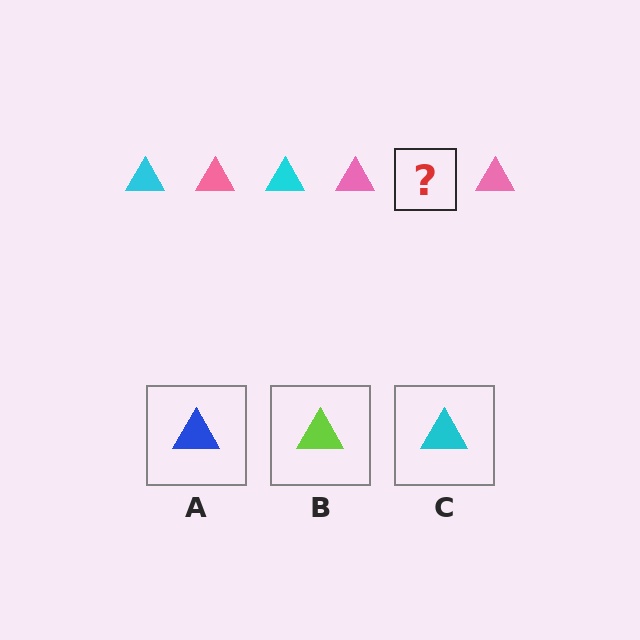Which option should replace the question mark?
Option C.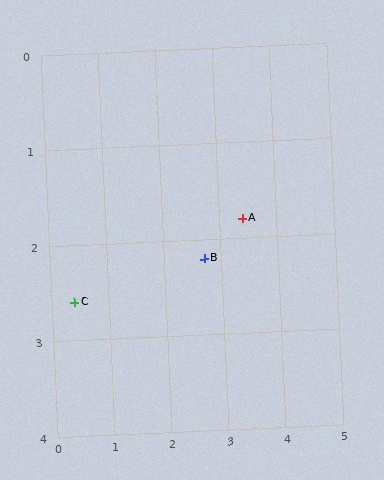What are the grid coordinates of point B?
Point B is at approximately (2.7, 2.2).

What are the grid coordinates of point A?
Point A is at approximately (3.4, 1.8).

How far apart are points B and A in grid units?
Points B and A are about 0.8 grid units apart.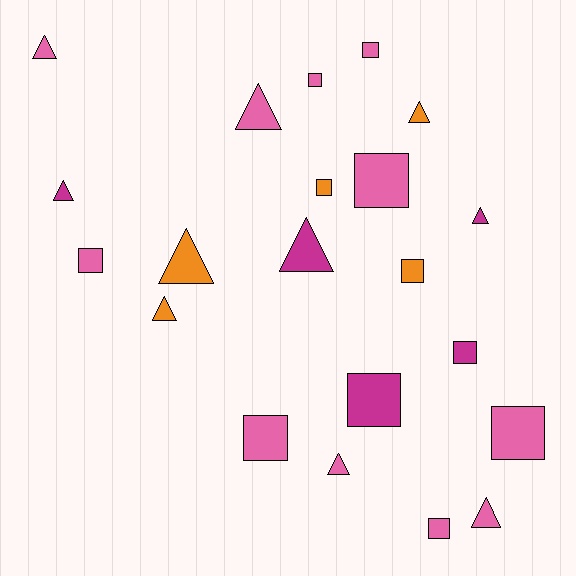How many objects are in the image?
There are 21 objects.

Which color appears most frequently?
Pink, with 11 objects.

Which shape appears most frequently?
Square, with 11 objects.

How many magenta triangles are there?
There are 3 magenta triangles.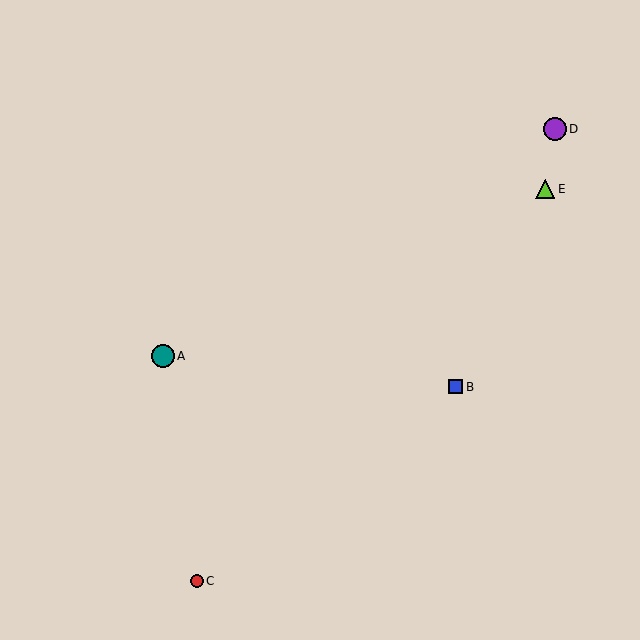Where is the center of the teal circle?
The center of the teal circle is at (163, 356).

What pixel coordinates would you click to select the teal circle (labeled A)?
Click at (163, 356) to select the teal circle A.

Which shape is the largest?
The purple circle (labeled D) is the largest.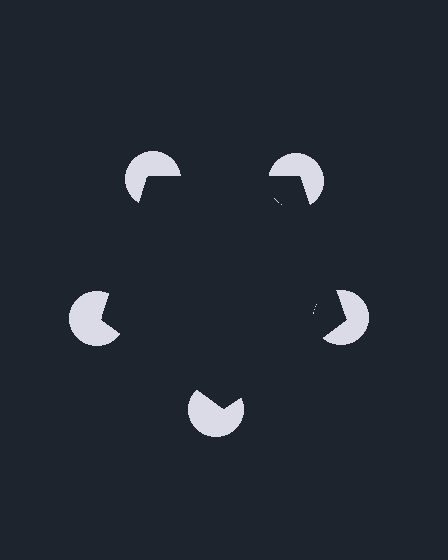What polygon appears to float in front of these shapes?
An illusory pentagon — its edges are inferred from the aligned wedge cuts in the pac-man discs, not physically drawn.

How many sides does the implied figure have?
5 sides.